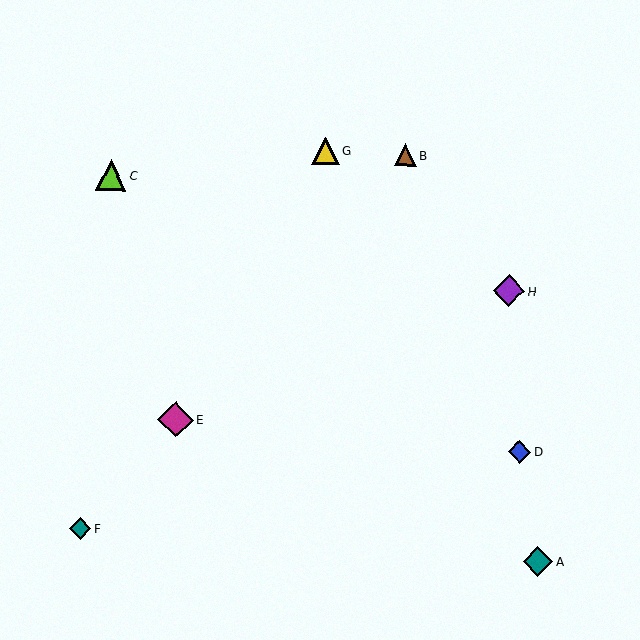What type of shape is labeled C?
Shape C is a lime triangle.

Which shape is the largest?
The magenta diamond (labeled E) is the largest.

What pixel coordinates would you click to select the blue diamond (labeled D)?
Click at (520, 452) to select the blue diamond D.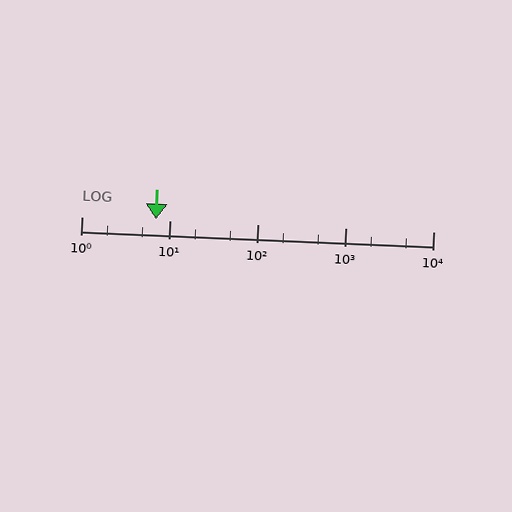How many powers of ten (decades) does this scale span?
The scale spans 4 decades, from 1 to 10000.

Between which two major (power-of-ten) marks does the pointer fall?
The pointer is between 1 and 10.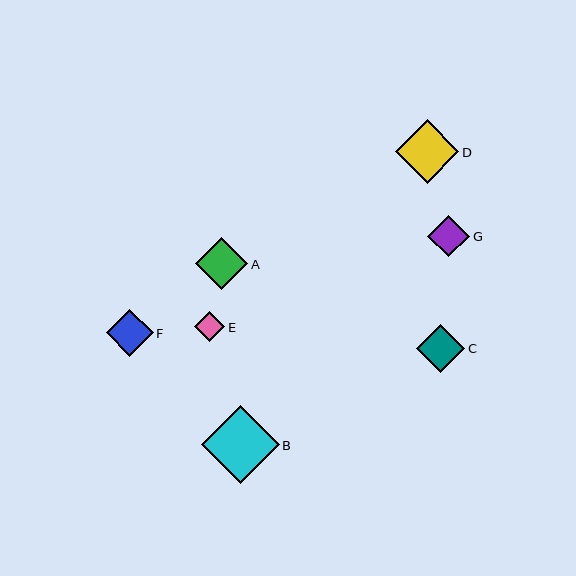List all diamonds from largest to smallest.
From largest to smallest: B, D, A, C, F, G, E.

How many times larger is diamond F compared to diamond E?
Diamond F is approximately 1.6 times the size of diamond E.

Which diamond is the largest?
Diamond B is the largest with a size of approximately 78 pixels.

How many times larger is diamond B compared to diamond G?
Diamond B is approximately 1.9 times the size of diamond G.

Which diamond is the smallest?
Diamond E is the smallest with a size of approximately 30 pixels.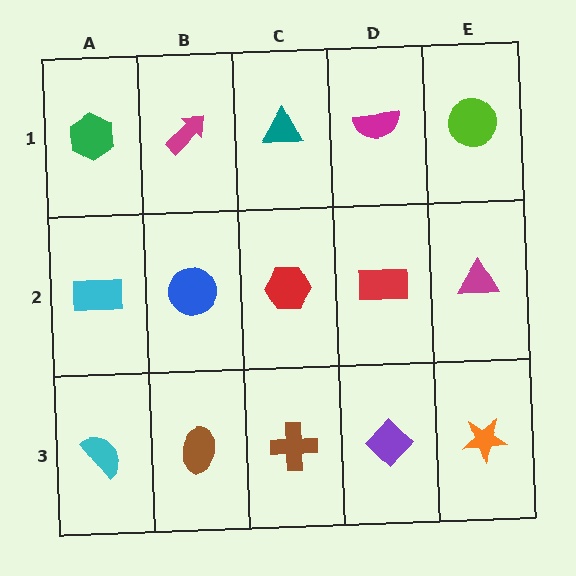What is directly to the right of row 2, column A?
A blue circle.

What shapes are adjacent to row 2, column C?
A teal triangle (row 1, column C), a brown cross (row 3, column C), a blue circle (row 2, column B), a red rectangle (row 2, column D).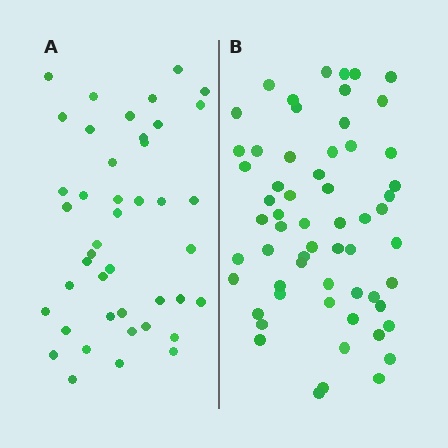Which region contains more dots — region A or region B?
Region B (the right region) has more dots.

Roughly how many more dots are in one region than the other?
Region B has approximately 15 more dots than region A.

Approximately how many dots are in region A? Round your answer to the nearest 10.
About 40 dots. (The exact count is 43, which rounds to 40.)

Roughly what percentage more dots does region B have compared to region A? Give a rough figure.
About 40% more.